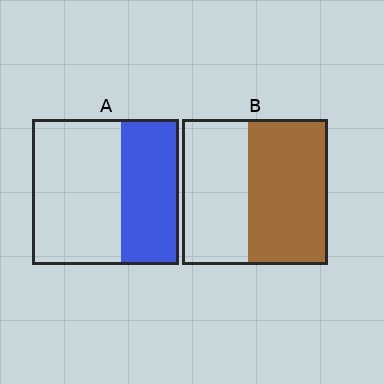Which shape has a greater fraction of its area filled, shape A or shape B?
Shape B.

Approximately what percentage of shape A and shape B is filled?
A is approximately 40% and B is approximately 55%.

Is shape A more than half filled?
No.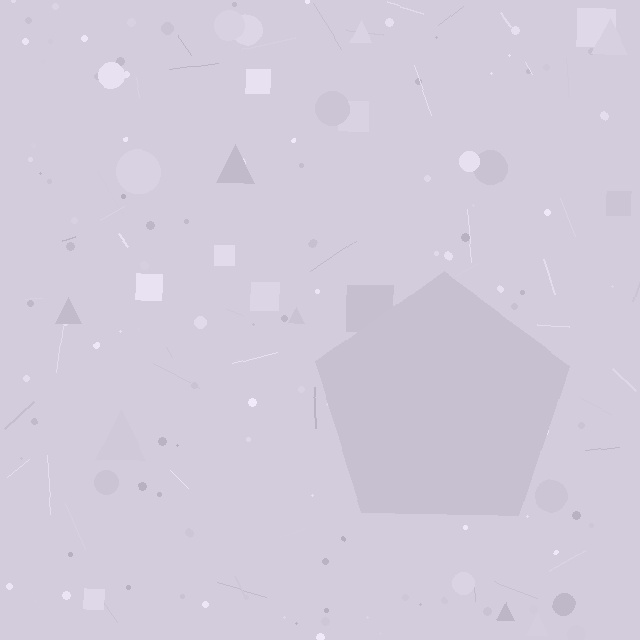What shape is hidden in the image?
A pentagon is hidden in the image.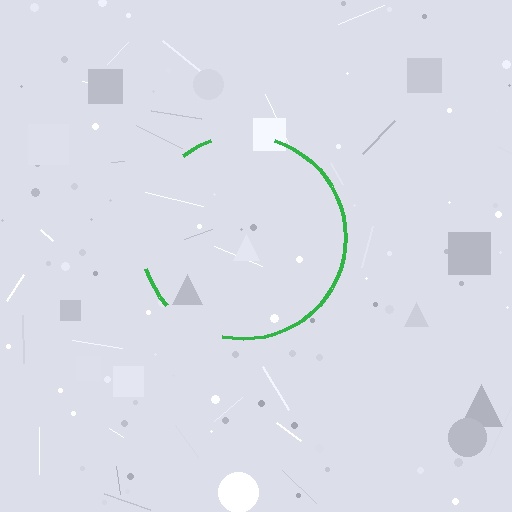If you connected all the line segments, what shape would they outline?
They would outline a circle.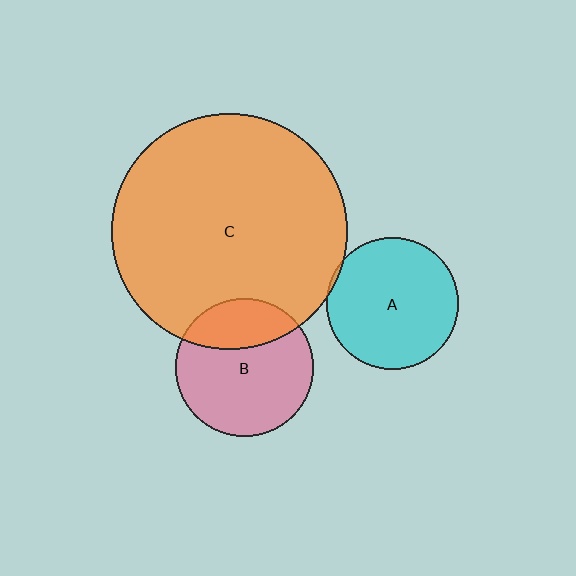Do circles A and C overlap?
Yes.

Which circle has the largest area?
Circle C (orange).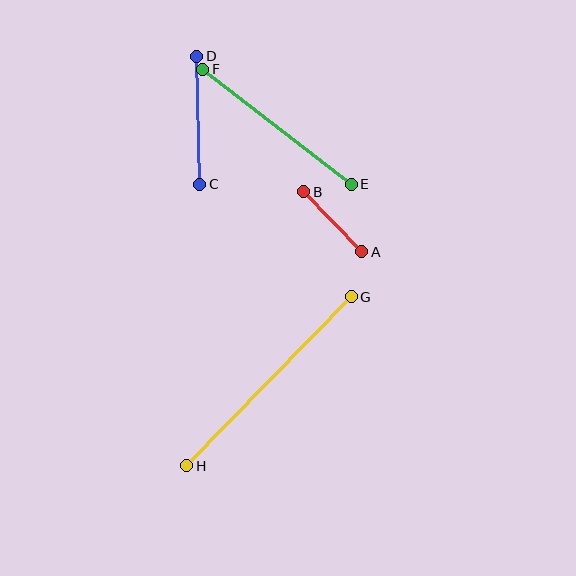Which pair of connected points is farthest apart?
Points G and H are farthest apart.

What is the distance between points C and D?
The distance is approximately 128 pixels.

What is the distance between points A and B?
The distance is approximately 84 pixels.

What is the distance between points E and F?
The distance is approximately 188 pixels.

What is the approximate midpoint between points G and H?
The midpoint is at approximately (269, 381) pixels.